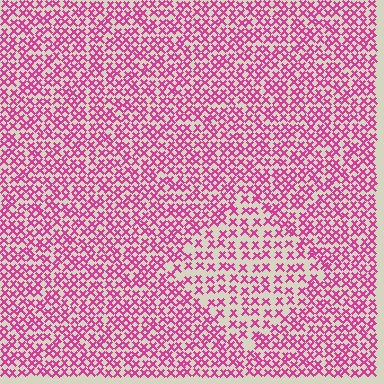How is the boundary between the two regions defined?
The boundary is defined by a change in element density (approximately 1.7x ratio). All elements are the same color, size, and shape.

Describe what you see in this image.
The image contains small magenta elements arranged at two different densities. A diamond-shaped region is visible where the elements are less densely packed than the surrounding area.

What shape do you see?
I see a diamond.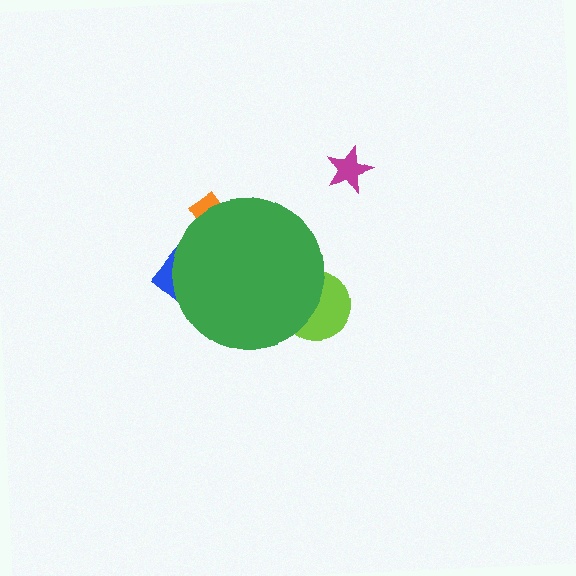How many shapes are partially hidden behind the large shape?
3 shapes are partially hidden.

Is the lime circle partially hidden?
Yes, the lime circle is partially hidden behind the green circle.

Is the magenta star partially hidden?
No, the magenta star is fully visible.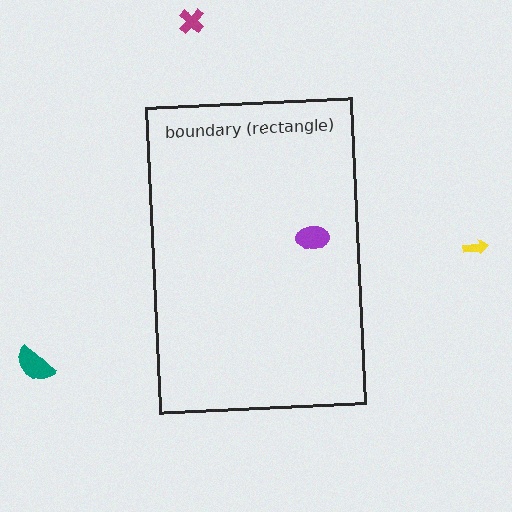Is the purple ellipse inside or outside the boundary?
Inside.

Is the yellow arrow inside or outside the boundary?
Outside.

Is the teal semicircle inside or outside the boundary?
Outside.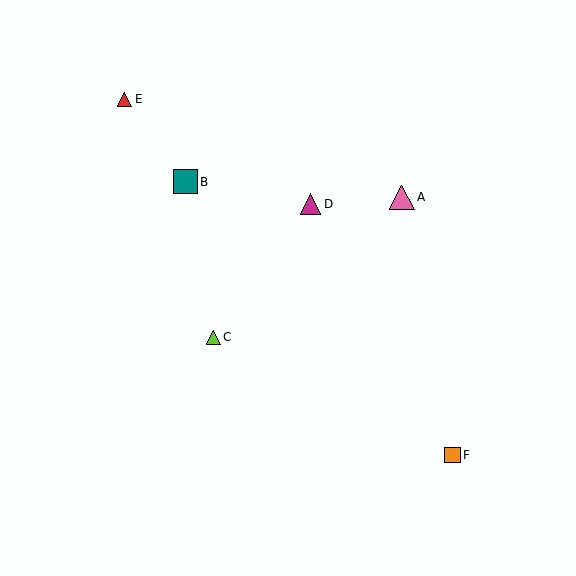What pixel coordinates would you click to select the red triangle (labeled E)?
Click at (125, 99) to select the red triangle E.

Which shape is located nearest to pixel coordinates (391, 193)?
The pink triangle (labeled A) at (402, 197) is nearest to that location.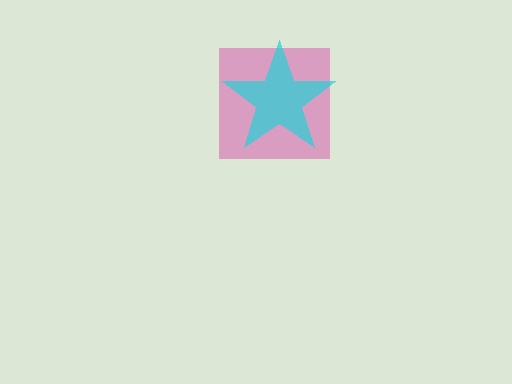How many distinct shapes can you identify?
There are 2 distinct shapes: a pink square, a cyan star.